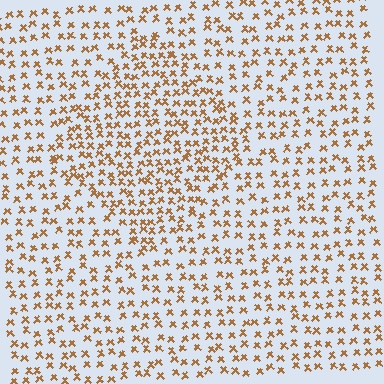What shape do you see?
I see a diamond.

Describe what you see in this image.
The image contains small brown elements arranged at two different densities. A diamond-shaped region is visible where the elements are more densely packed than the surrounding area.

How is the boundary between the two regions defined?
The boundary is defined by a change in element density (approximately 1.6x ratio). All elements are the same color, size, and shape.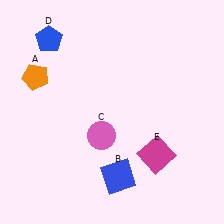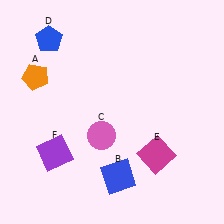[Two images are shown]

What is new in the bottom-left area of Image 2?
A purple square (F) was added in the bottom-left area of Image 2.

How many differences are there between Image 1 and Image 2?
There is 1 difference between the two images.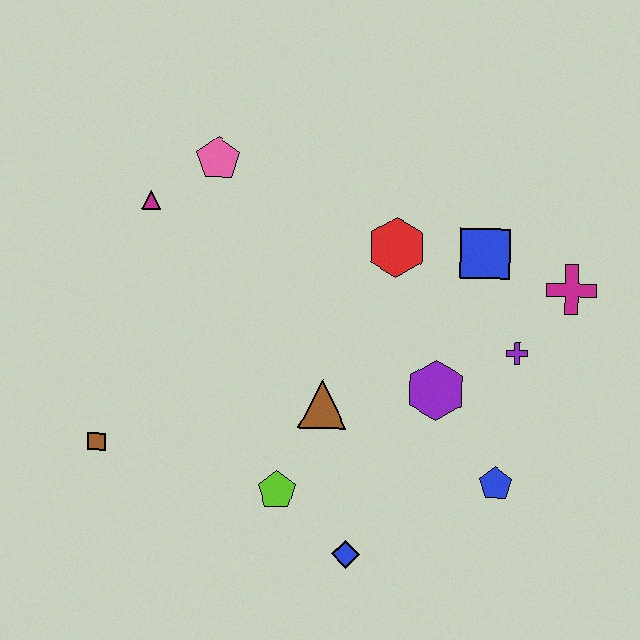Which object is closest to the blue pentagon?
The purple hexagon is closest to the blue pentagon.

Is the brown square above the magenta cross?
No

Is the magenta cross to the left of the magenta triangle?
No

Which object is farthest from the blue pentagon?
The magenta triangle is farthest from the blue pentagon.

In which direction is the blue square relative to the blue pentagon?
The blue square is above the blue pentagon.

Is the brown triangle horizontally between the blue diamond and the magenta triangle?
Yes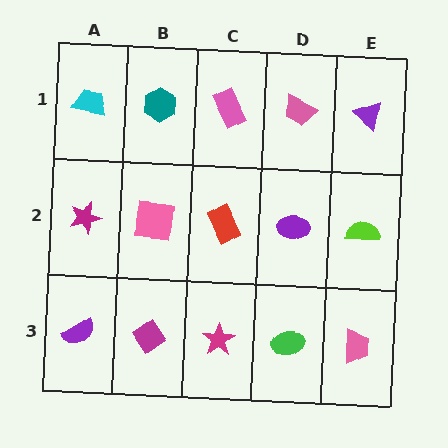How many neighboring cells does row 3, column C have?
3.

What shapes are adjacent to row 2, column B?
A teal hexagon (row 1, column B), a magenta diamond (row 3, column B), a magenta star (row 2, column A), a red rectangle (row 2, column C).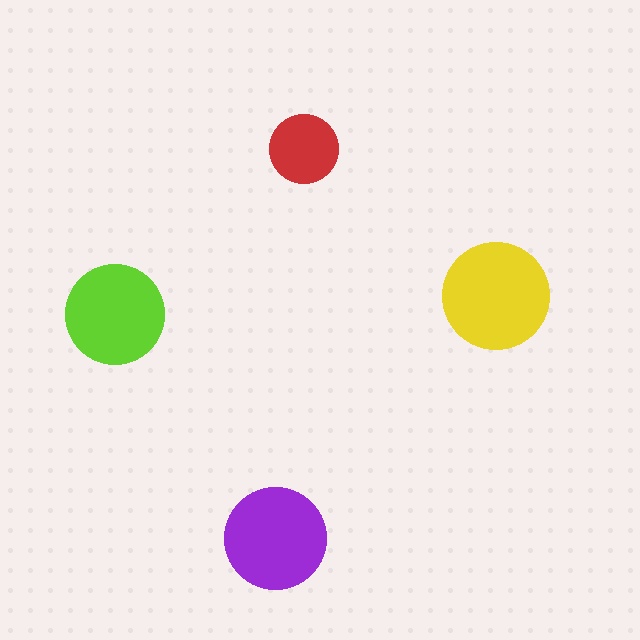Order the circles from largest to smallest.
the yellow one, the purple one, the lime one, the red one.